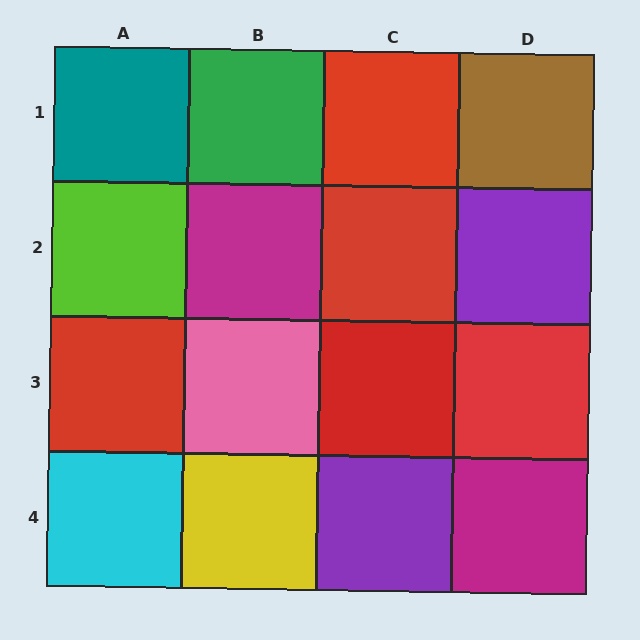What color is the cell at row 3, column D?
Red.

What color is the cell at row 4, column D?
Magenta.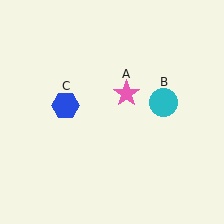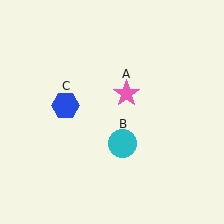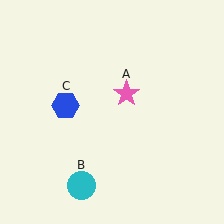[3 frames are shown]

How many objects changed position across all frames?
1 object changed position: cyan circle (object B).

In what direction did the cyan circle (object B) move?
The cyan circle (object B) moved down and to the left.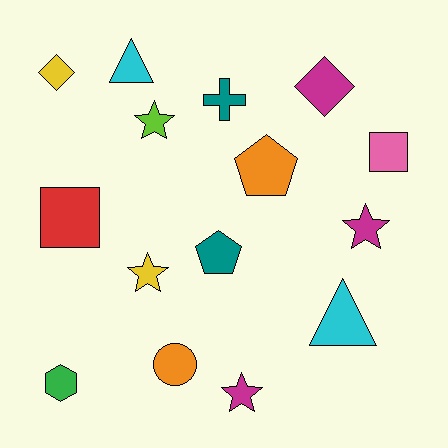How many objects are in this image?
There are 15 objects.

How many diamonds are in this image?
There are 2 diamonds.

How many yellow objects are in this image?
There are 2 yellow objects.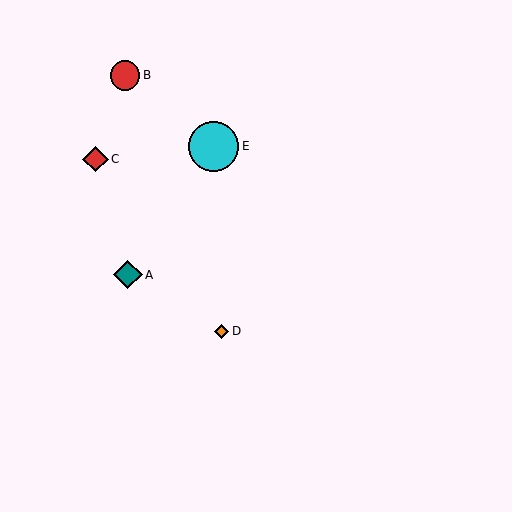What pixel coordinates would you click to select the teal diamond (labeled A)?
Click at (128, 275) to select the teal diamond A.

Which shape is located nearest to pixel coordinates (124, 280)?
The teal diamond (labeled A) at (128, 275) is nearest to that location.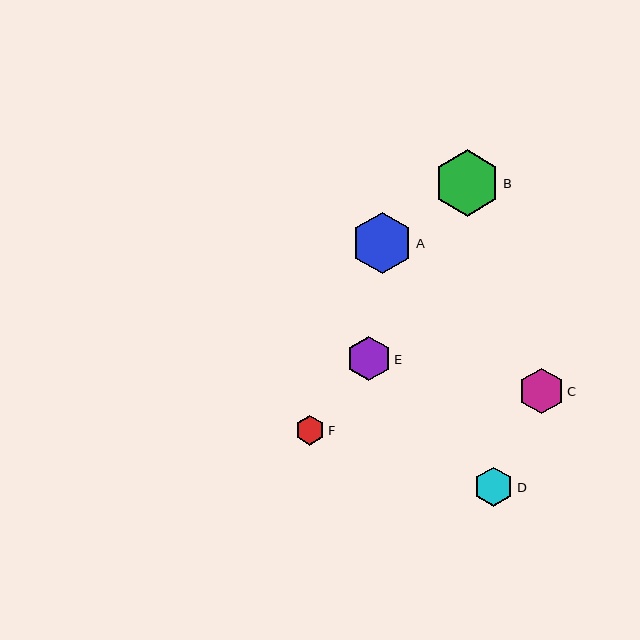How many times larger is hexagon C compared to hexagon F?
Hexagon C is approximately 1.5 times the size of hexagon F.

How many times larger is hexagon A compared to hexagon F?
Hexagon A is approximately 2.1 times the size of hexagon F.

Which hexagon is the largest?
Hexagon B is the largest with a size of approximately 66 pixels.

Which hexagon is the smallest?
Hexagon F is the smallest with a size of approximately 30 pixels.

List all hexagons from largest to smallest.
From largest to smallest: B, A, C, E, D, F.